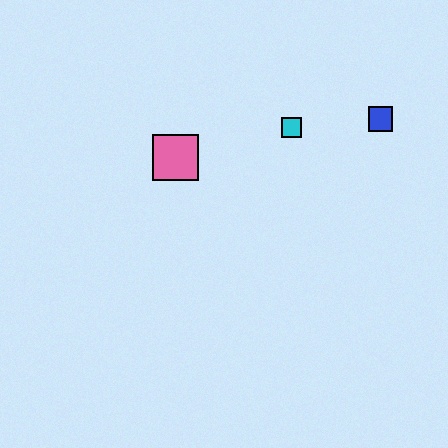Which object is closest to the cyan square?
The blue square is closest to the cyan square.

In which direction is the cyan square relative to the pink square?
The cyan square is to the right of the pink square.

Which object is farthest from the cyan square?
The pink square is farthest from the cyan square.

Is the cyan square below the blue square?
Yes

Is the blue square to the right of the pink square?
Yes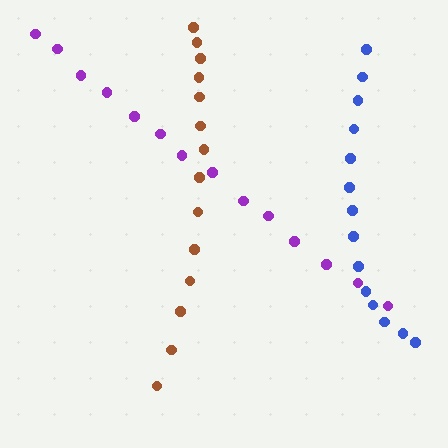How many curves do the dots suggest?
There are 3 distinct paths.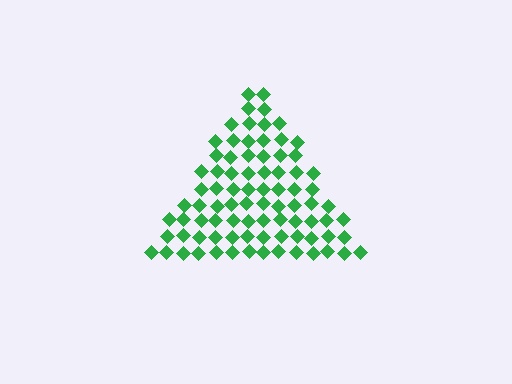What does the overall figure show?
The overall figure shows a triangle.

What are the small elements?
The small elements are diamonds.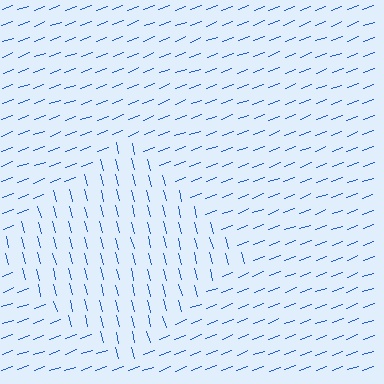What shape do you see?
I see a diamond.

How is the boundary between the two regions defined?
The boundary is defined purely by a change in line orientation (approximately 84 degrees difference). All lines are the same color and thickness.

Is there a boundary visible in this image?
Yes, there is a texture boundary formed by a change in line orientation.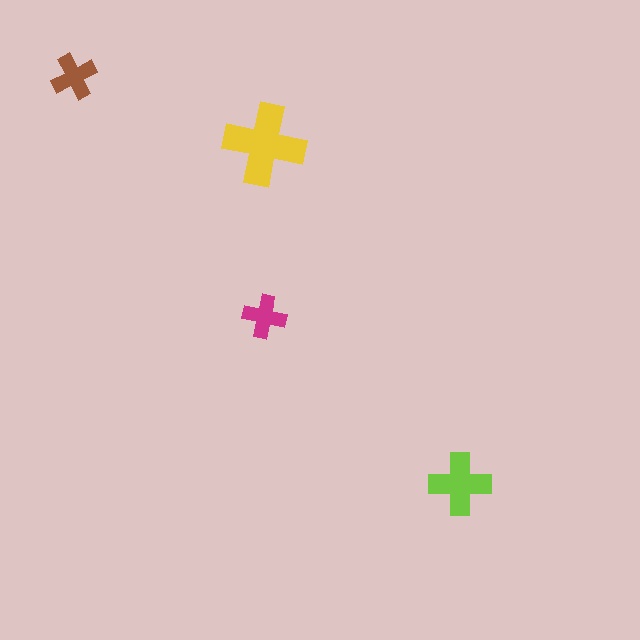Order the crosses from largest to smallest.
the yellow one, the lime one, the brown one, the magenta one.